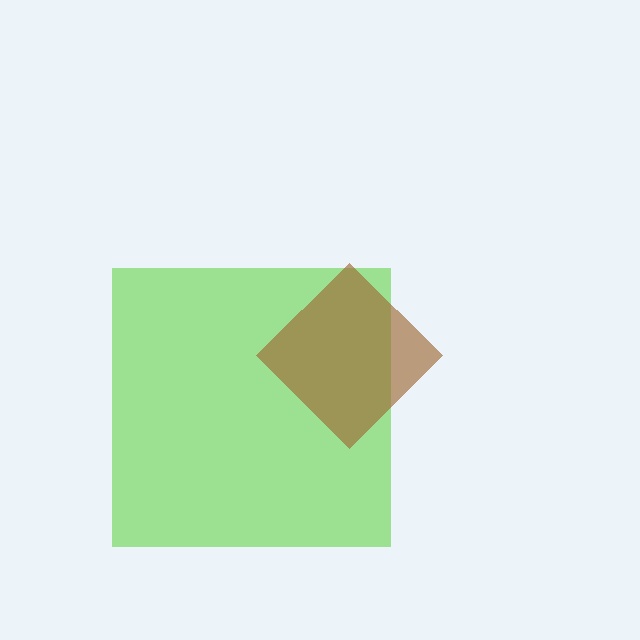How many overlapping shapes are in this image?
There are 2 overlapping shapes in the image.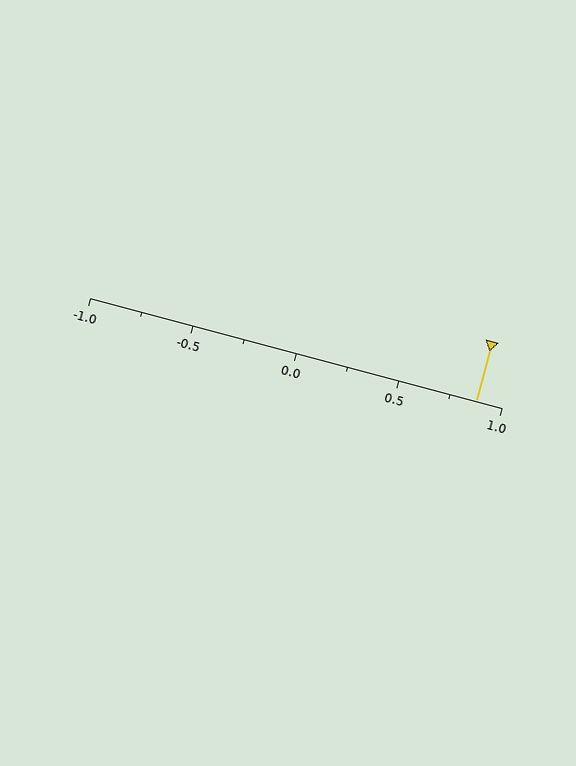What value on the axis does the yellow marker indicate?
The marker indicates approximately 0.88.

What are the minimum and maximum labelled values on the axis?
The axis runs from -1.0 to 1.0.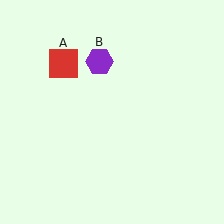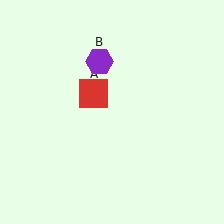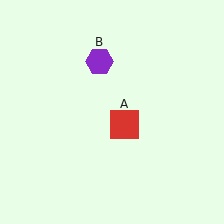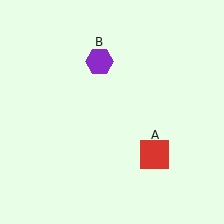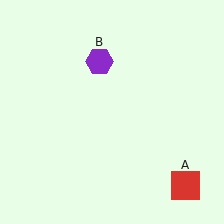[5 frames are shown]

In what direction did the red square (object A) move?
The red square (object A) moved down and to the right.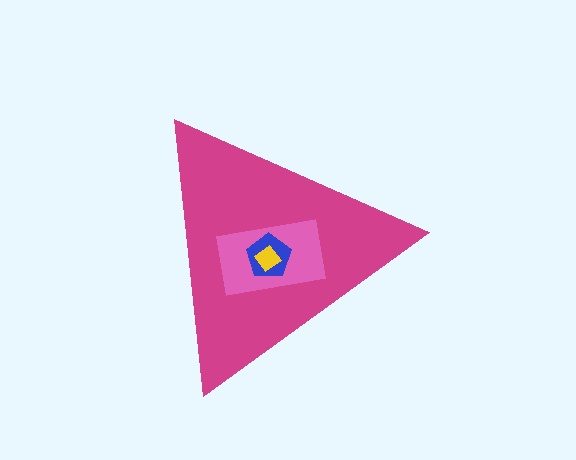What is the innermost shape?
The yellow diamond.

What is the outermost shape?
The magenta triangle.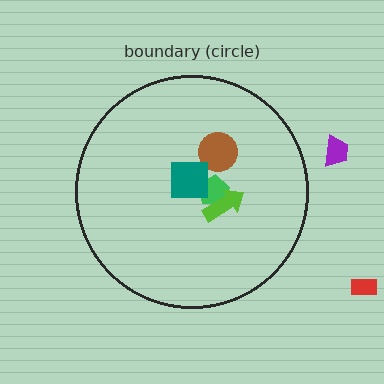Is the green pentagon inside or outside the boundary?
Inside.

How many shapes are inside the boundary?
4 inside, 2 outside.